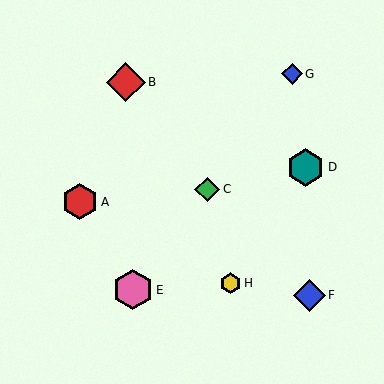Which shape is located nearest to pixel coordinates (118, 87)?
The red diamond (labeled B) at (126, 82) is nearest to that location.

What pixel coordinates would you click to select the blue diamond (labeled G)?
Click at (292, 74) to select the blue diamond G.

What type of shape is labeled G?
Shape G is a blue diamond.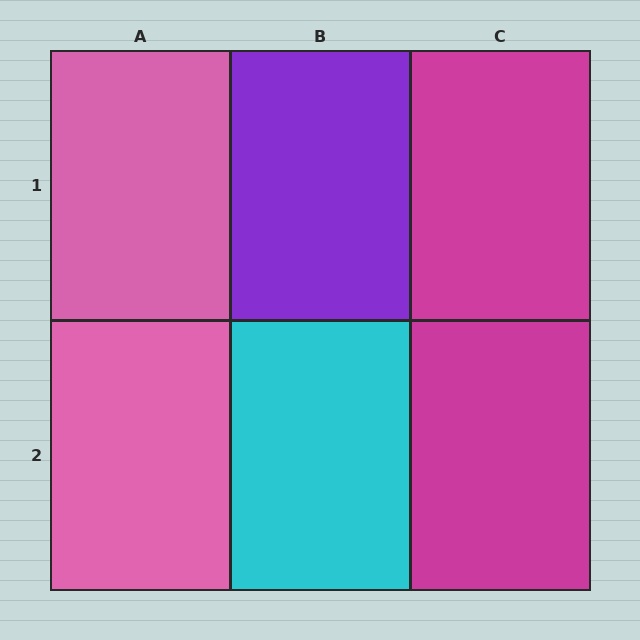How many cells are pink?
2 cells are pink.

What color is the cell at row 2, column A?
Pink.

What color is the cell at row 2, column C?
Magenta.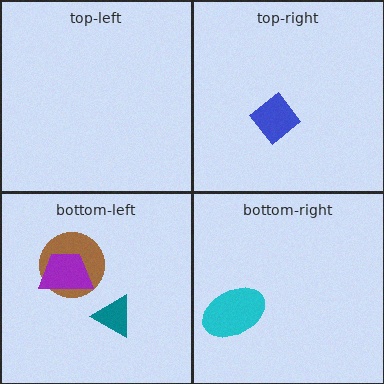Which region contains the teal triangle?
The bottom-left region.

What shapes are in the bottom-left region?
The brown circle, the teal triangle, the purple trapezoid.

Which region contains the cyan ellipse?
The bottom-right region.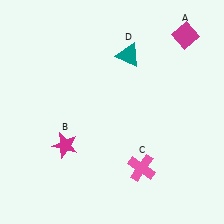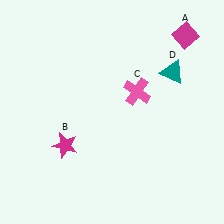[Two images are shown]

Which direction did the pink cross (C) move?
The pink cross (C) moved up.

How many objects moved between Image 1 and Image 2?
2 objects moved between the two images.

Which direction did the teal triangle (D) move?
The teal triangle (D) moved right.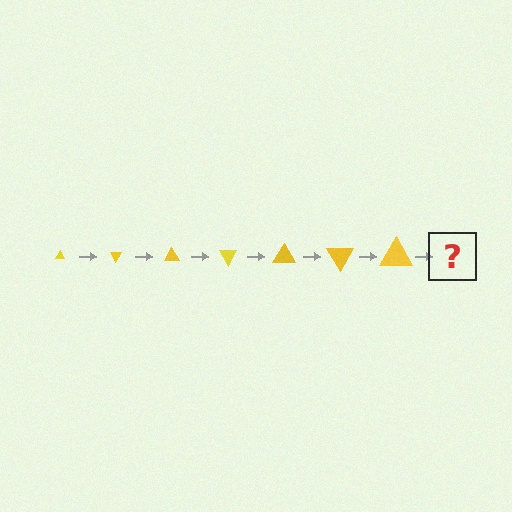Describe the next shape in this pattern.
It should be a triangle, larger than the previous one and rotated 420 degrees from the start.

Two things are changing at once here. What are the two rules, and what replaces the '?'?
The two rules are that the triangle grows larger each step and it rotates 60 degrees each step. The '?' should be a triangle, larger than the previous one and rotated 420 degrees from the start.